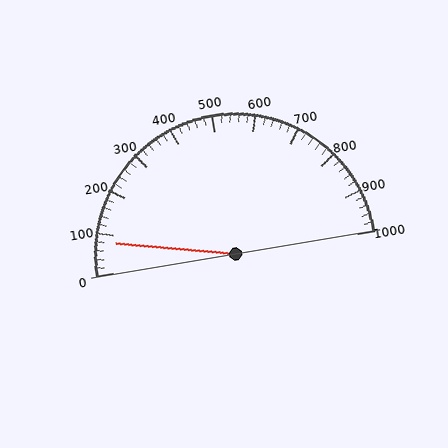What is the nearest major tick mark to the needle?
The nearest major tick mark is 100.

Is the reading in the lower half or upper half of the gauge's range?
The reading is in the lower half of the range (0 to 1000).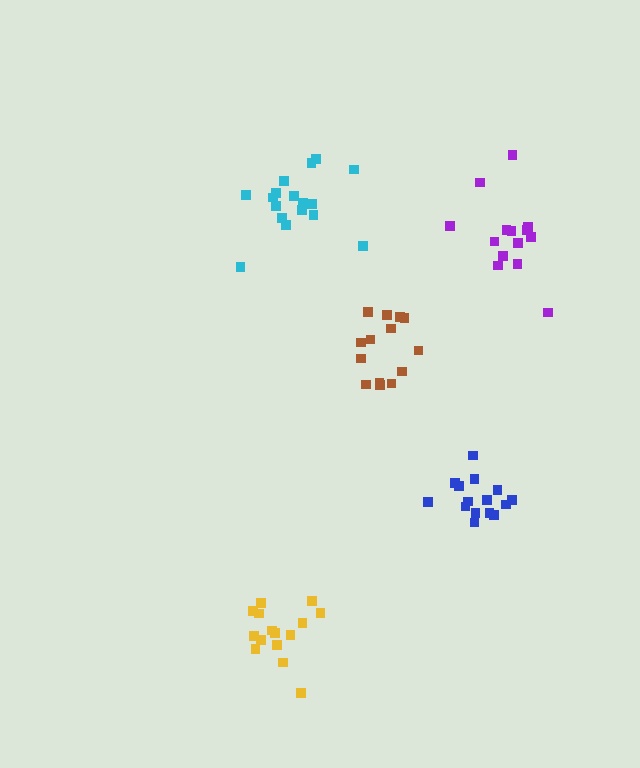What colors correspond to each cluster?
The clusters are colored: cyan, yellow, brown, blue, purple.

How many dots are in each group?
Group 1: 17 dots, Group 2: 15 dots, Group 3: 14 dots, Group 4: 15 dots, Group 5: 14 dots (75 total).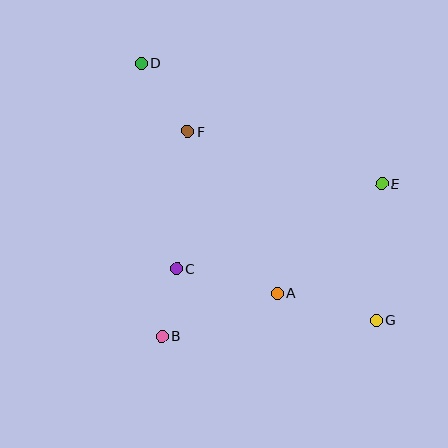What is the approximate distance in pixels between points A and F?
The distance between A and F is approximately 185 pixels.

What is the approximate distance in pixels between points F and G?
The distance between F and G is approximately 267 pixels.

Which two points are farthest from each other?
Points D and G are farthest from each other.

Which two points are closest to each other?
Points B and C are closest to each other.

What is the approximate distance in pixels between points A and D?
The distance between A and D is approximately 267 pixels.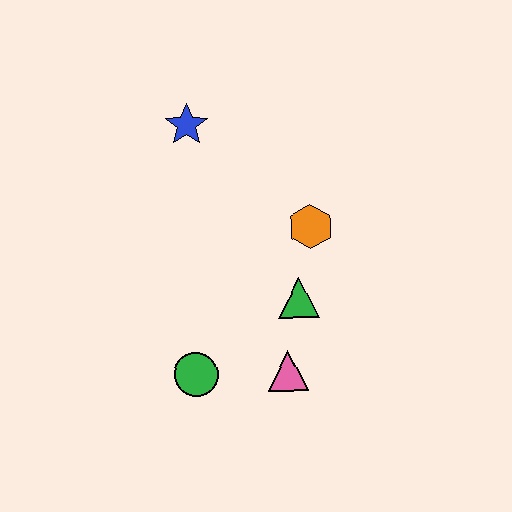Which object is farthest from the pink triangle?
The blue star is farthest from the pink triangle.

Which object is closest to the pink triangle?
The green triangle is closest to the pink triangle.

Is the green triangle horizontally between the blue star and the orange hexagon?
Yes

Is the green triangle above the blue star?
No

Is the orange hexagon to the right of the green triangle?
Yes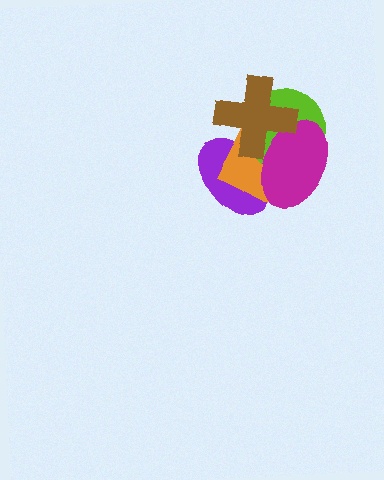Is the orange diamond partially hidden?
Yes, it is partially covered by another shape.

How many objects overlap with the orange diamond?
4 objects overlap with the orange diamond.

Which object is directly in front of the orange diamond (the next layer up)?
The lime circle is directly in front of the orange diamond.